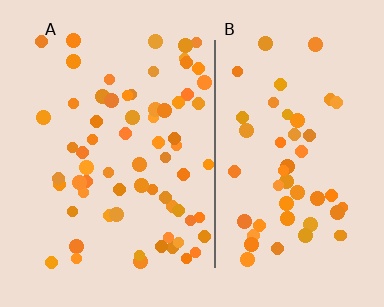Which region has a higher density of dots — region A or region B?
A (the left).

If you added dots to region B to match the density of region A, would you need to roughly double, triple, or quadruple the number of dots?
Approximately double.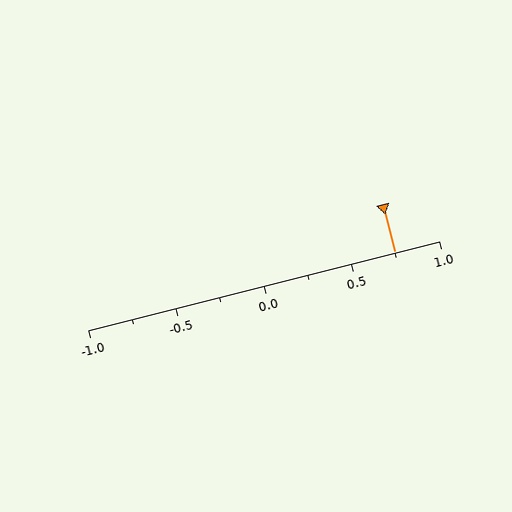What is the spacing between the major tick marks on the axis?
The major ticks are spaced 0.5 apart.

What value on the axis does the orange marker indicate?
The marker indicates approximately 0.75.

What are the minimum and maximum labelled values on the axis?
The axis runs from -1.0 to 1.0.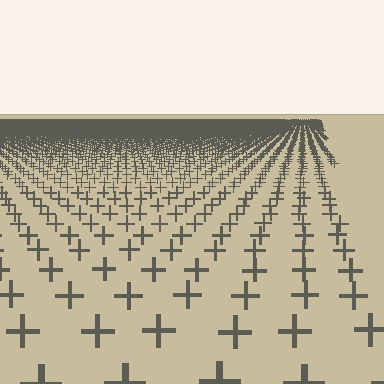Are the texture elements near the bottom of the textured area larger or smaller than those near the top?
Larger. Near the bottom, elements are closer to the viewer and appear at a bigger on-screen size.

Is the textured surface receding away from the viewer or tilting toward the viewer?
The surface is receding away from the viewer. Texture elements get smaller and denser toward the top.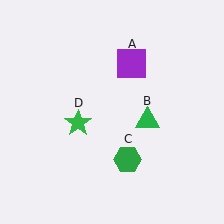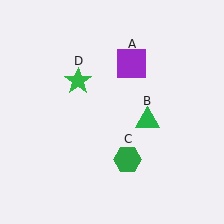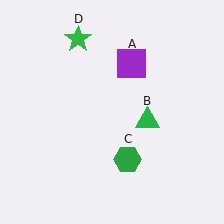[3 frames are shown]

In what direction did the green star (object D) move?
The green star (object D) moved up.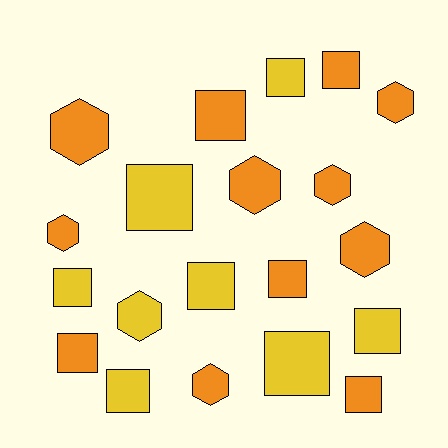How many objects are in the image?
There are 20 objects.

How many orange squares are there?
There are 5 orange squares.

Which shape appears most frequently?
Square, with 12 objects.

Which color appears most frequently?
Orange, with 12 objects.